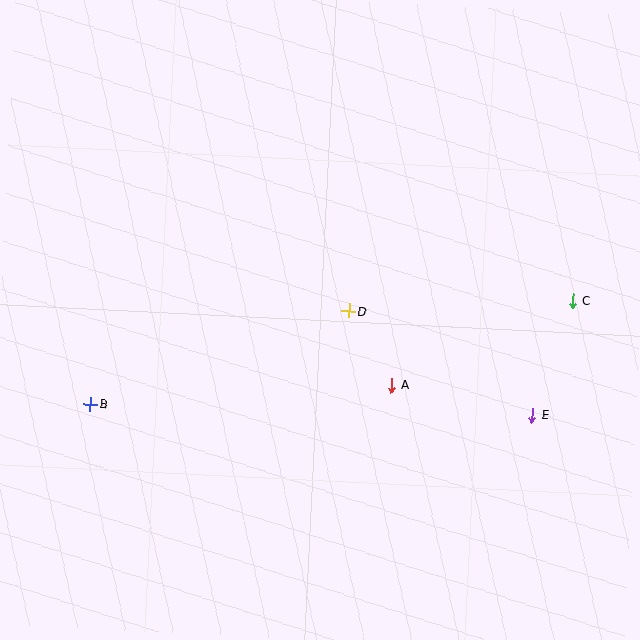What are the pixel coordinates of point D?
Point D is at (349, 311).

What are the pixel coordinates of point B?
Point B is at (90, 404).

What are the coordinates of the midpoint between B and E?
The midpoint between B and E is at (311, 409).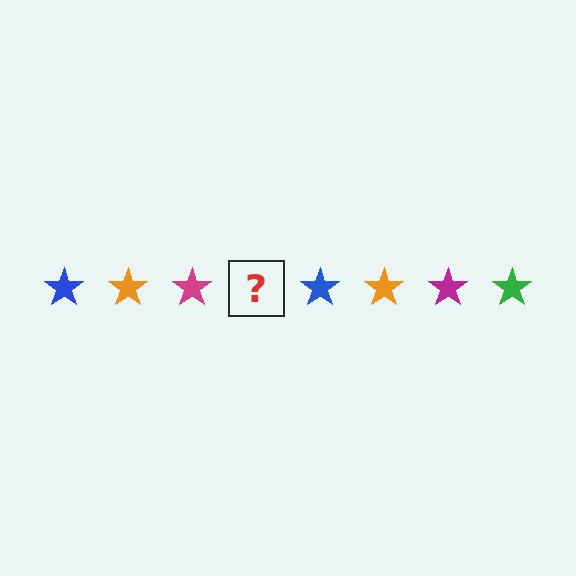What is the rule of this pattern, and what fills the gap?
The rule is that the pattern cycles through blue, orange, magenta, green stars. The gap should be filled with a green star.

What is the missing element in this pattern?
The missing element is a green star.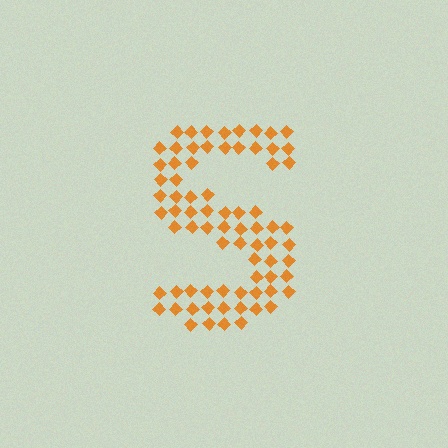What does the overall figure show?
The overall figure shows the letter S.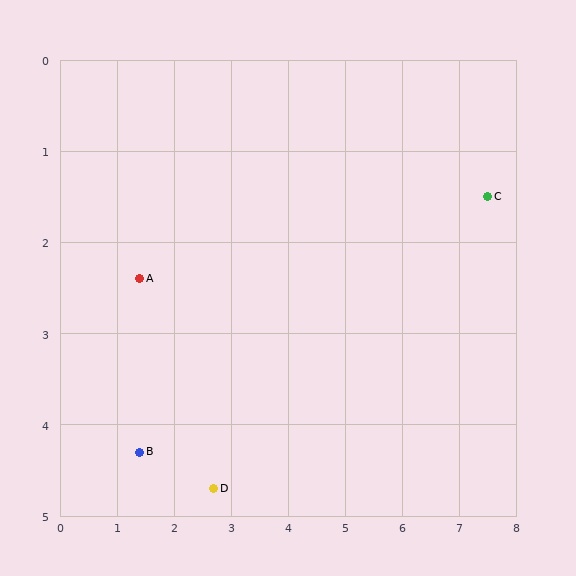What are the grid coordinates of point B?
Point B is at approximately (1.4, 4.3).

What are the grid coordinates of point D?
Point D is at approximately (2.7, 4.7).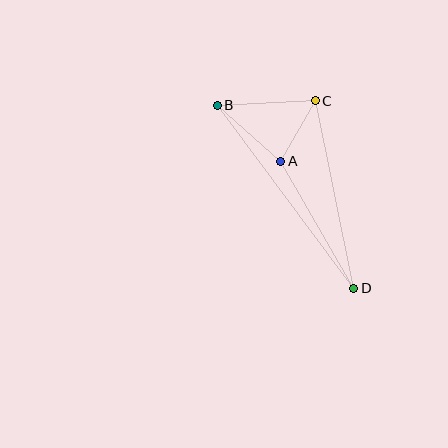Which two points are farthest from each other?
Points B and D are farthest from each other.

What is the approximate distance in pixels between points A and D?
The distance between A and D is approximately 146 pixels.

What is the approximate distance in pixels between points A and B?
The distance between A and B is approximately 85 pixels.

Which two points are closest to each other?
Points A and C are closest to each other.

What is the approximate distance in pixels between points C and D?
The distance between C and D is approximately 191 pixels.